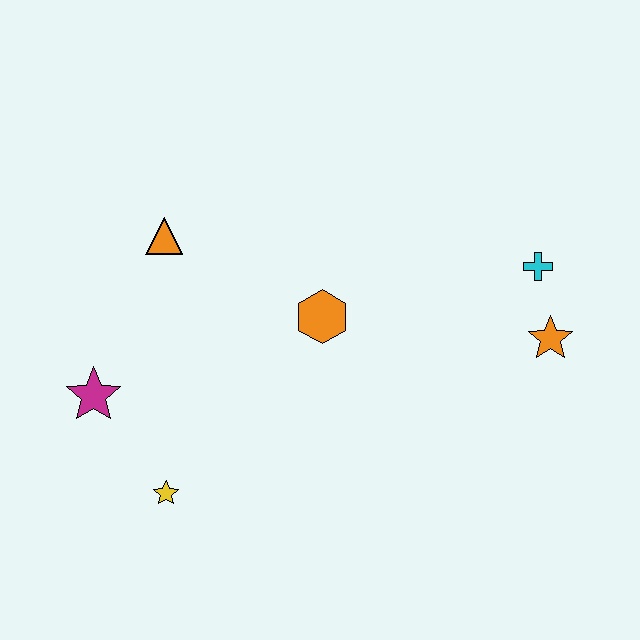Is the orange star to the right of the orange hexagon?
Yes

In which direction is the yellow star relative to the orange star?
The yellow star is to the left of the orange star.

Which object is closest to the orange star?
The cyan cross is closest to the orange star.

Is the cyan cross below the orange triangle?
Yes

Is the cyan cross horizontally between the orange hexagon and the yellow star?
No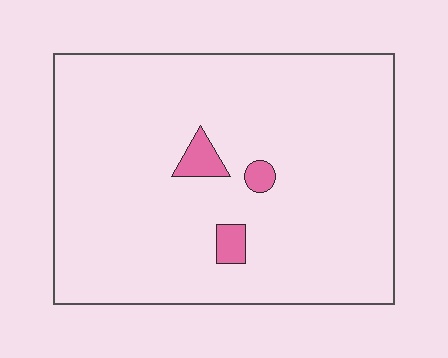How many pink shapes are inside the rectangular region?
3.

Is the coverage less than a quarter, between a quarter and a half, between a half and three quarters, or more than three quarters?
Less than a quarter.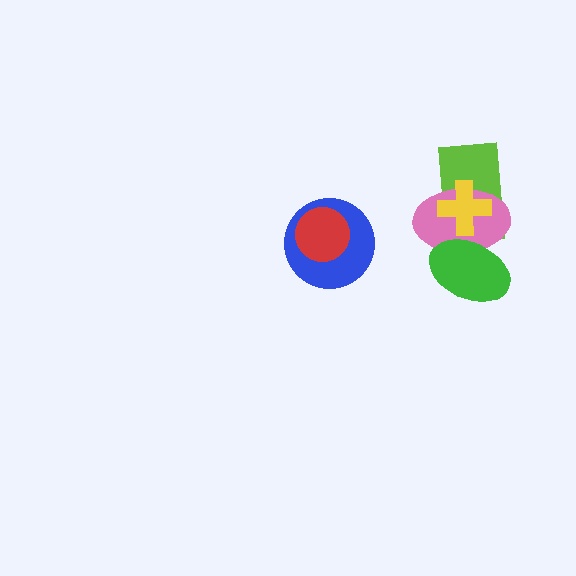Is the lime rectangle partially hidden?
Yes, it is partially covered by another shape.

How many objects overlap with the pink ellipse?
3 objects overlap with the pink ellipse.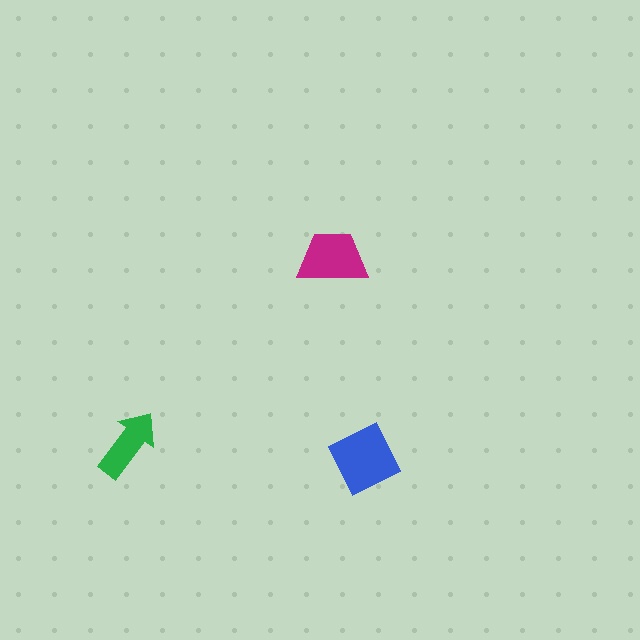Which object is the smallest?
The green arrow.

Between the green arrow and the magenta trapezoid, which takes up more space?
The magenta trapezoid.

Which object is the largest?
The blue square.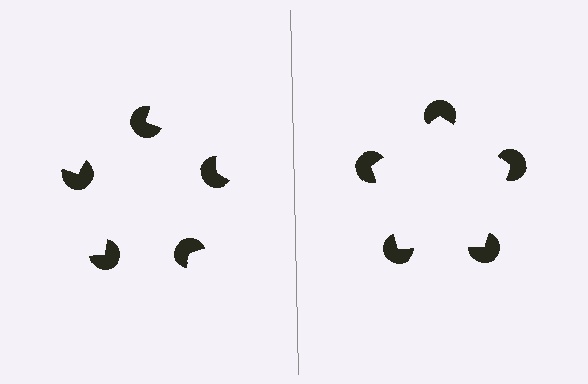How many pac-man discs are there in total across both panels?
10 — 5 on each side.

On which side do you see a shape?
An illusory pentagon appears on the right side. On the left side the wedge cuts are rotated, so no coherent shape forms.